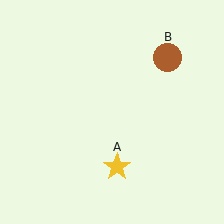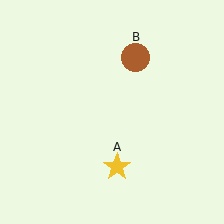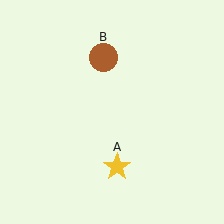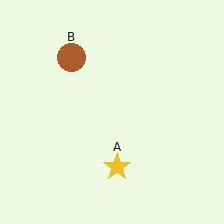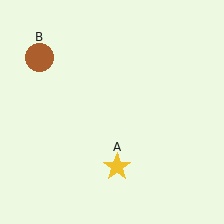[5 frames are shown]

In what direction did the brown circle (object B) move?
The brown circle (object B) moved left.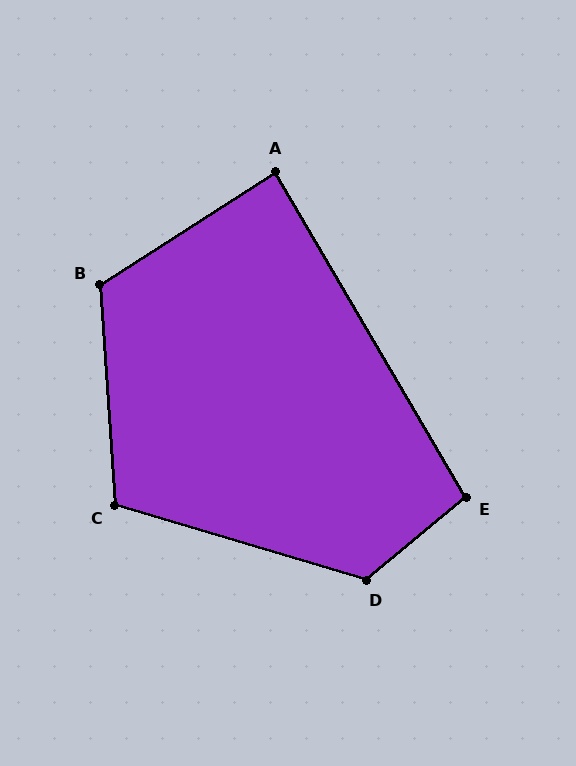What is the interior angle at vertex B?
Approximately 119 degrees (obtuse).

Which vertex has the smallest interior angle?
A, at approximately 87 degrees.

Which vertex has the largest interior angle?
D, at approximately 124 degrees.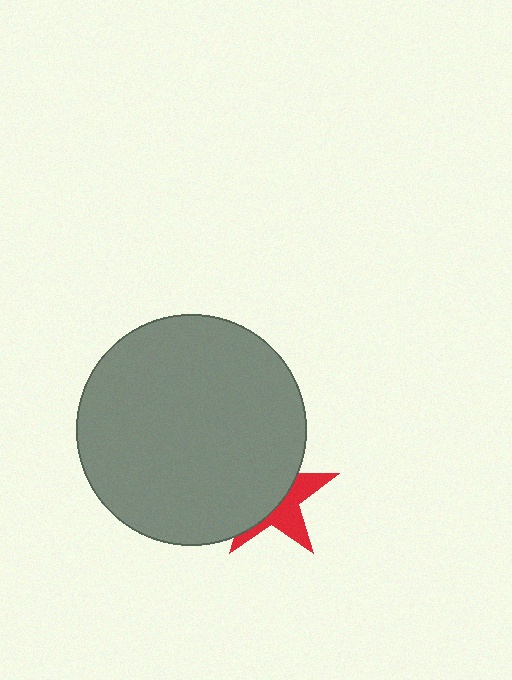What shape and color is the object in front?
The object in front is a gray circle.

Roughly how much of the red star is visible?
A small part of it is visible (roughly 40%).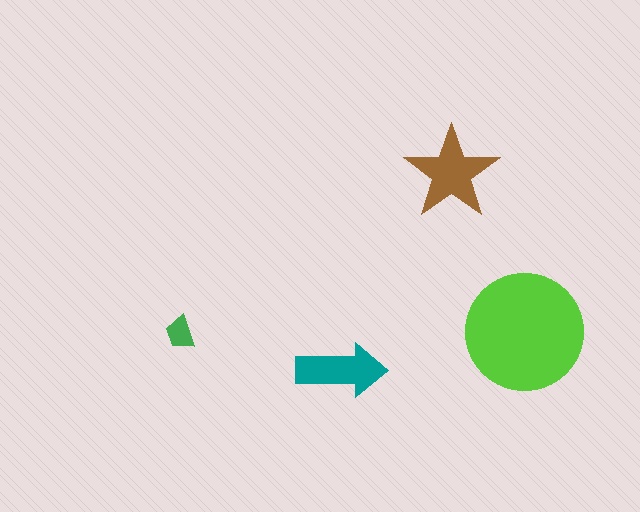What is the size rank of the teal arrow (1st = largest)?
3rd.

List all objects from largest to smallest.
The lime circle, the brown star, the teal arrow, the green trapezoid.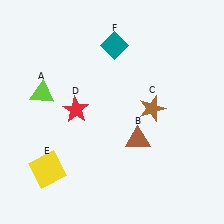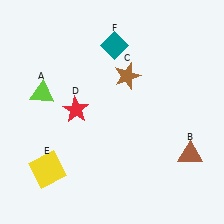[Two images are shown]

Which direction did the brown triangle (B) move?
The brown triangle (B) moved right.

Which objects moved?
The objects that moved are: the brown triangle (B), the brown star (C).